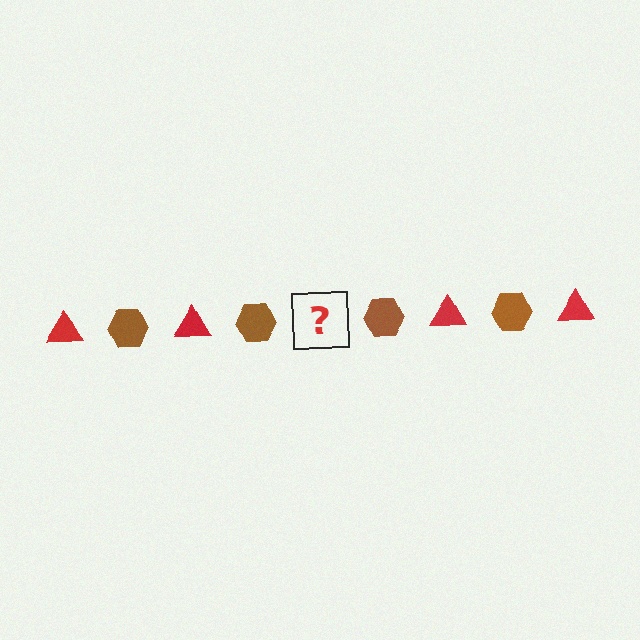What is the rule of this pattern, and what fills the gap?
The rule is that the pattern alternates between red triangle and brown hexagon. The gap should be filled with a red triangle.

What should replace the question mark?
The question mark should be replaced with a red triangle.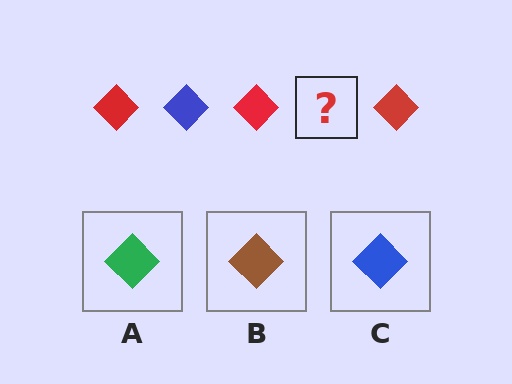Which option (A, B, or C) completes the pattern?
C.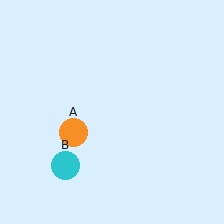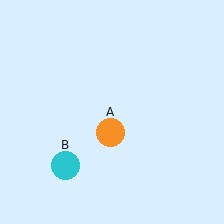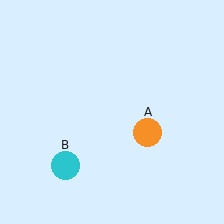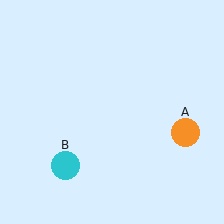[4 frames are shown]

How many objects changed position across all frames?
1 object changed position: orange circle (object A).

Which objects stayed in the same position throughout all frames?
Cyan circle (object B) remained stationary.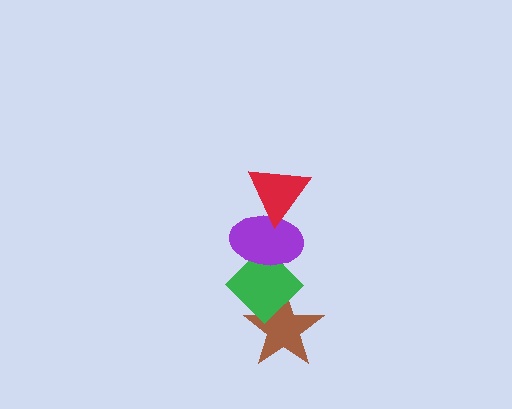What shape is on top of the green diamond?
The purple ellipse is on top of the green diamond.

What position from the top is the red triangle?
The red triangle is 1st from the top.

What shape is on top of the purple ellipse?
The red triangle is on top of the purple ellipse.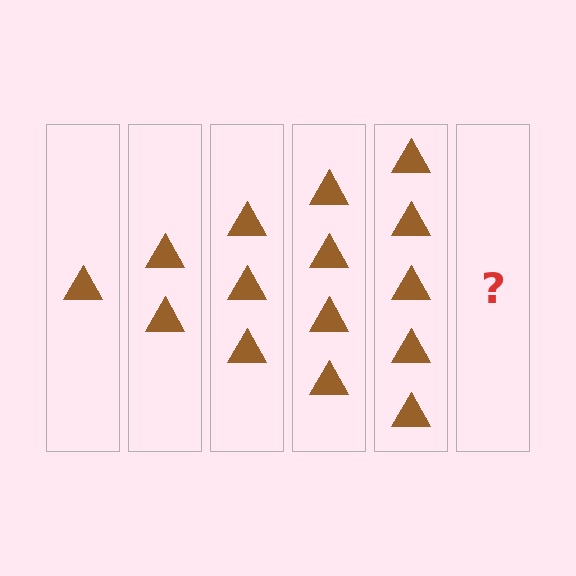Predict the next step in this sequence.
The next step is 6 triangles.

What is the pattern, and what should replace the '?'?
The pattern is that each step adds one more triangle. The '?' should be 6 triangles.